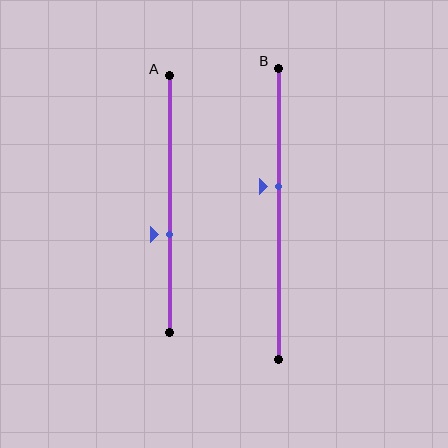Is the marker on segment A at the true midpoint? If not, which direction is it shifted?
No, the marker on segment A is shifted downward by about 12% of the segment length.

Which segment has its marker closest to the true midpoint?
Segment B has its marker closest to the true midpoint.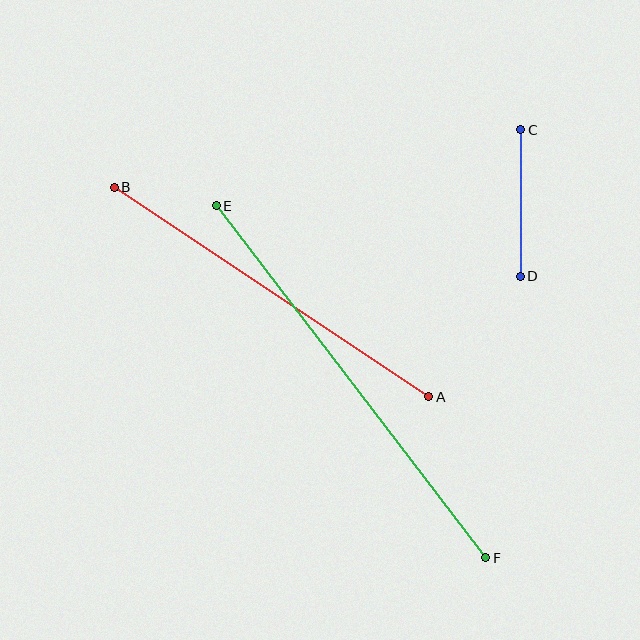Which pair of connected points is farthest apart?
Points E and F are farthest apart.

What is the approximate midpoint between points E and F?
The midpoint is at approximately (351, 382) pixels.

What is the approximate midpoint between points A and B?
The midpoint is at approximately (272, 292) pixels.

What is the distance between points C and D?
The distance is approximately 147 pixels.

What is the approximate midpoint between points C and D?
The midpoint is at approximately (521, 203) pixels.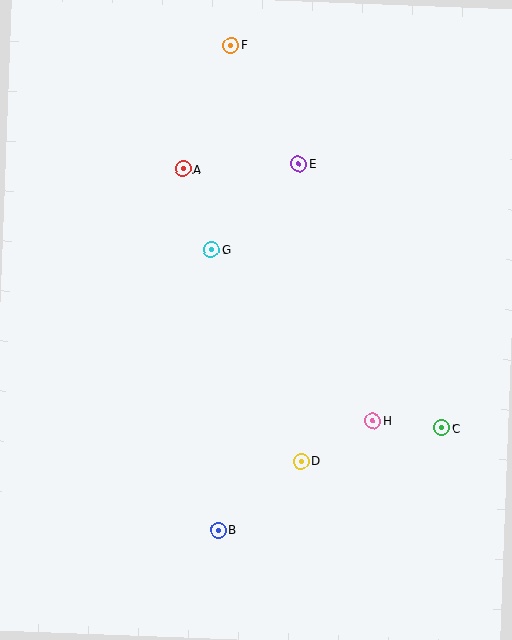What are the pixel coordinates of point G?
Point G is at (211, 249).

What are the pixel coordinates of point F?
Point F is at (231, 45).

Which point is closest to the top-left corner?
Point F is closest to the top-left corner.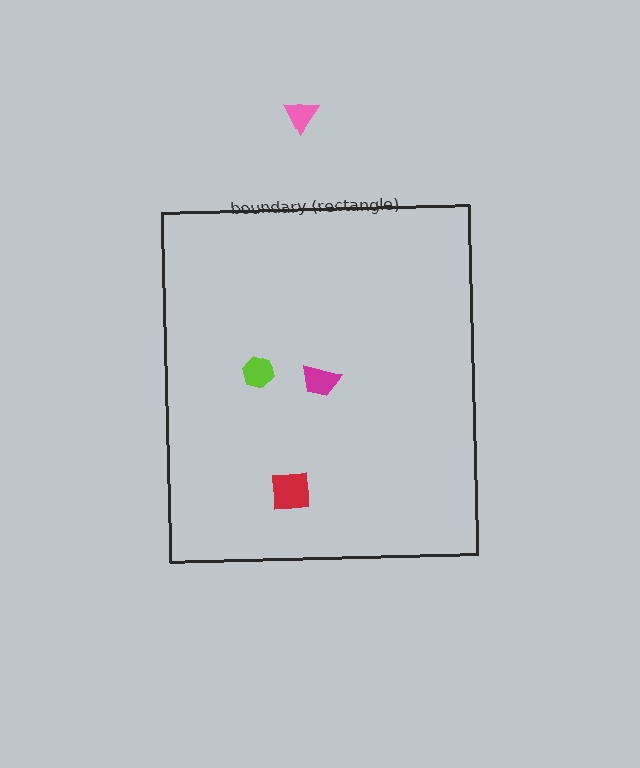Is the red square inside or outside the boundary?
Inside.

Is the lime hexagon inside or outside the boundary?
Inside.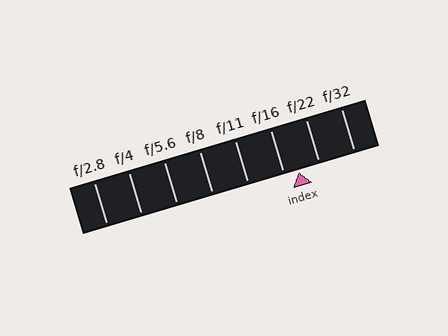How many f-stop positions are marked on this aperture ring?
There are 8 f-stop positions marked.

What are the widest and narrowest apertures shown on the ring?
The widest aperture shown is f/2.8 and the narrowest is f/32.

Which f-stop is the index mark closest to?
The index mark is closest to f/16.